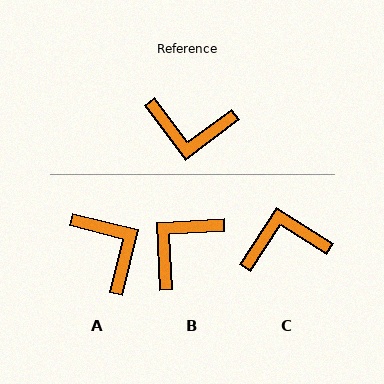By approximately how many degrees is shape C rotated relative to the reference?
Approximately 159 degrees clockwise.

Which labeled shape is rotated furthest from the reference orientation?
C, about 159 degrees away.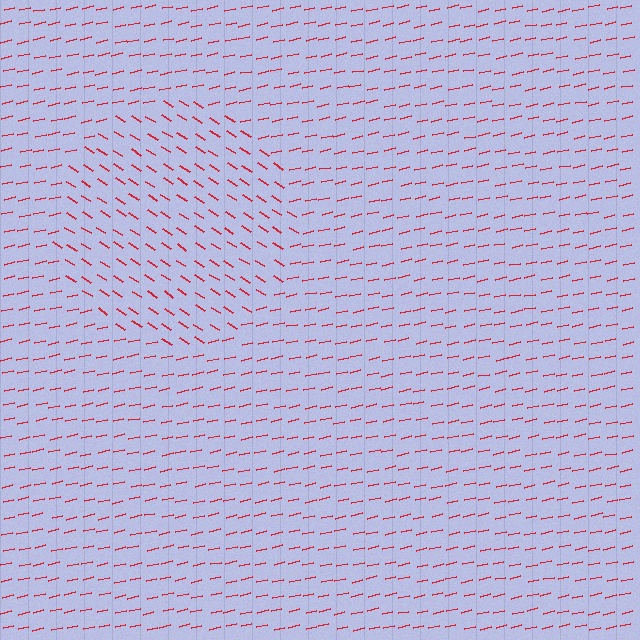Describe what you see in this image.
The image is filled with small red line segments. A circle region in the image has lines oriented differently from the surrounding lines, creating a visible texture boundary.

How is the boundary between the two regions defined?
The boundary is defined purely by a change in line orientation (approximately 45 degrees difference). All lines are the same color and thickness.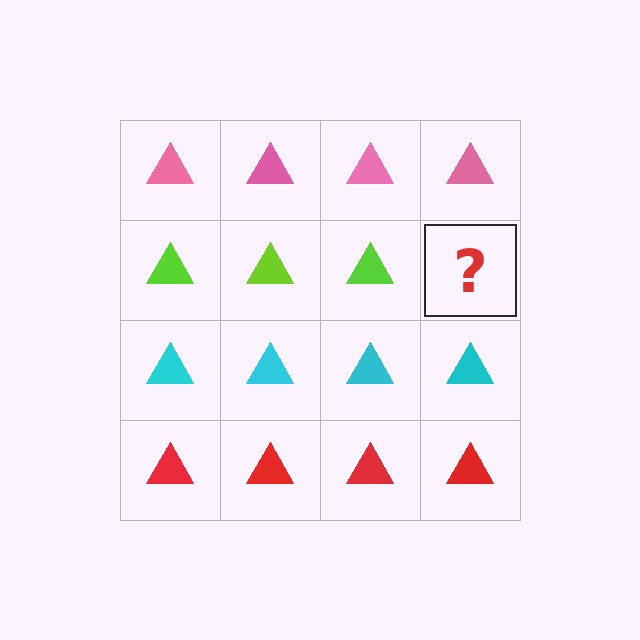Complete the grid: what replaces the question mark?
The question mark should be replaced with a lime triangle.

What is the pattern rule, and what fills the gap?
The rule is that each row has a consistent color. The gap should be filled with a lime triangle.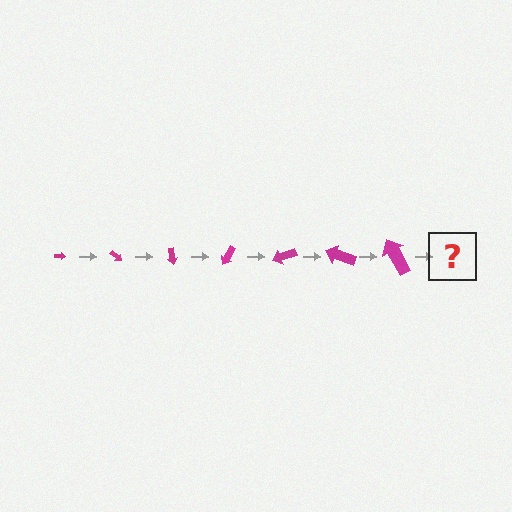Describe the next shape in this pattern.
It should be an arrow, larger than the previous one and rotated 280 degrees from the start.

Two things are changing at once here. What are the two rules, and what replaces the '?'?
The two rules are that the arrow grows larger each step and it rotates 40 degrees each step. The '?' should be an arrow, larger than the previous one and rotated 280 degrees from the start.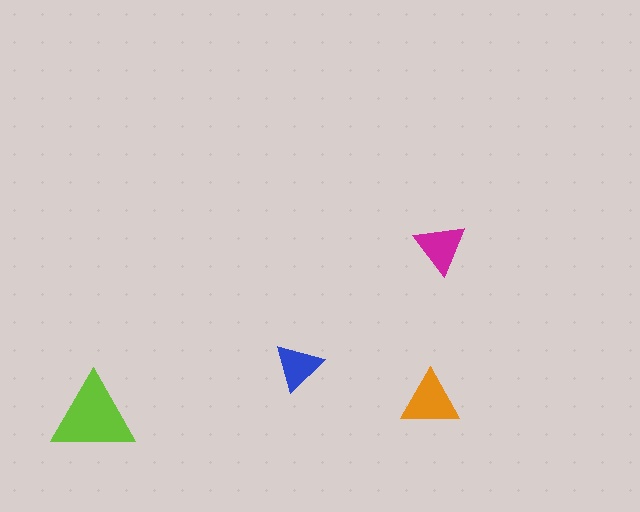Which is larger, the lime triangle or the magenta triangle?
The lime one.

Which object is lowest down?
The lime triangle is bottommost.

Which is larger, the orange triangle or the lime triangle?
The lime one.